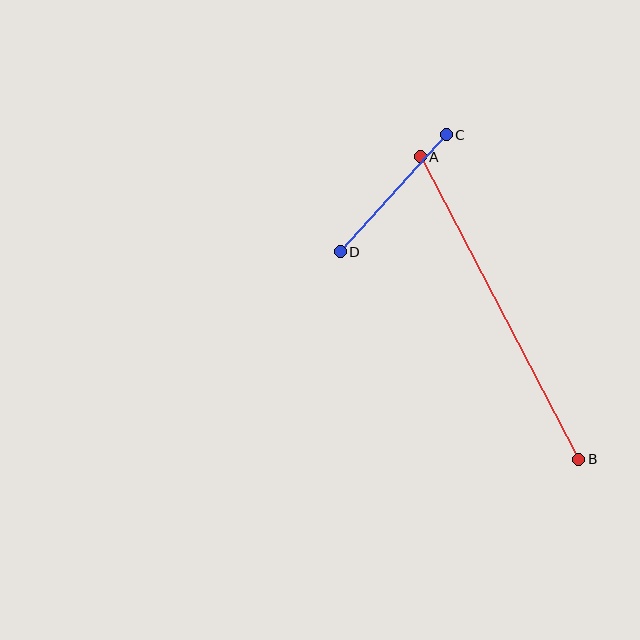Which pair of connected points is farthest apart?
Points A and B are farthest apart.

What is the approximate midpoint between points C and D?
The midpoint is at approximately (393, 193) pixels.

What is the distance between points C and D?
The distance is approximately 158 pixels.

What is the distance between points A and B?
The distance is approximately 342 pixels.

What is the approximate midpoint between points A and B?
The midpoint is at approximately (499, 308) pixels.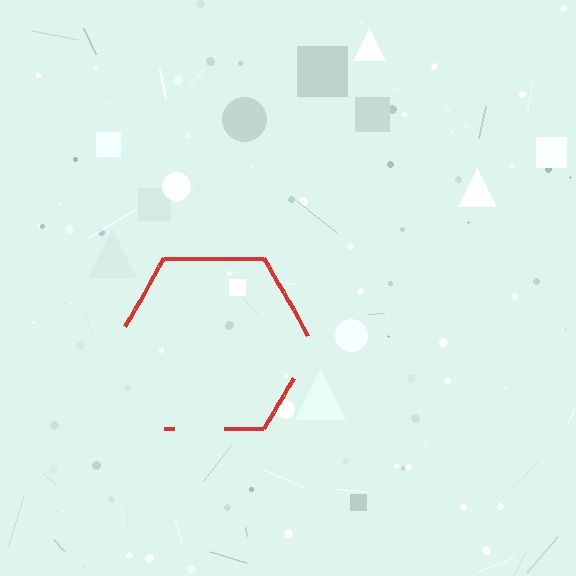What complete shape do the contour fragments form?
The contour fragments form a hexagon.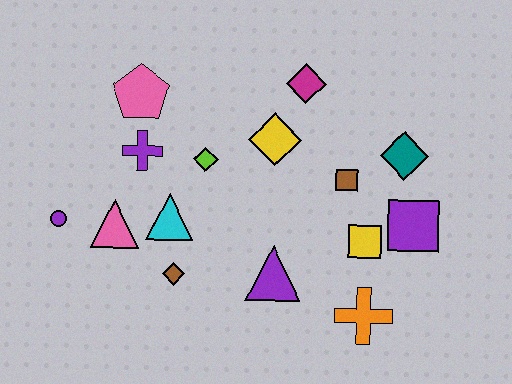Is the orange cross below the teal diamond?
Yes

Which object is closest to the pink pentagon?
The purple cross is closest to the pink pentagon.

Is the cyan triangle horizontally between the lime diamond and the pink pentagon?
Yes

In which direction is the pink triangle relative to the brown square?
The pink triangle is to the left of the brown square.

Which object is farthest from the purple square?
The purple circle is farthest from the purple square.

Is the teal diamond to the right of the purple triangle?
Yes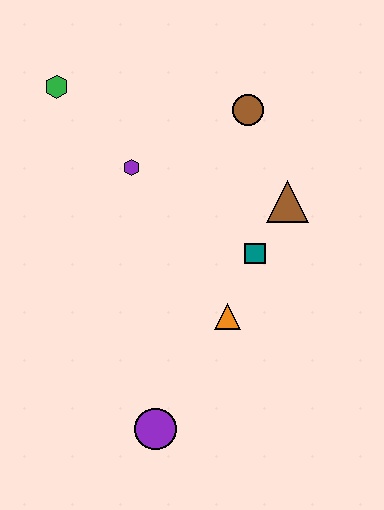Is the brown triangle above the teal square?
Yes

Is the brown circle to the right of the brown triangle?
No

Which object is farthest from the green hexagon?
The purple circle is farthest from the green hexagon.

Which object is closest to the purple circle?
The orange triangle is closest to the purple circle.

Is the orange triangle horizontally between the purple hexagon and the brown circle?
Yes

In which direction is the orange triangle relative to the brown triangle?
The orange triangle is below the brown triangle.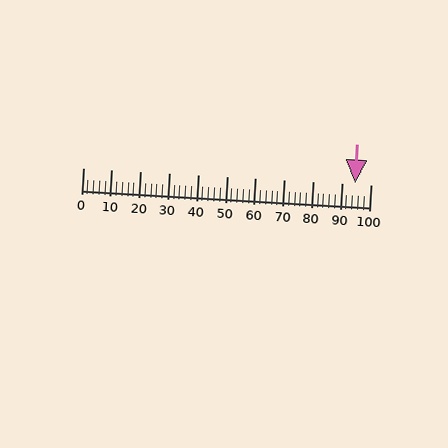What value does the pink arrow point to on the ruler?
The pink arrow points to approximately 95.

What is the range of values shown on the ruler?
The ruler shows values from 0 to 100.